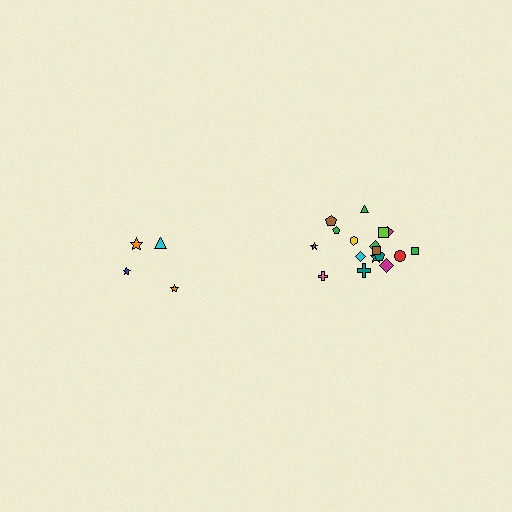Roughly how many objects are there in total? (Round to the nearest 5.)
Roughly 20 objects in total.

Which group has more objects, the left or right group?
The right group.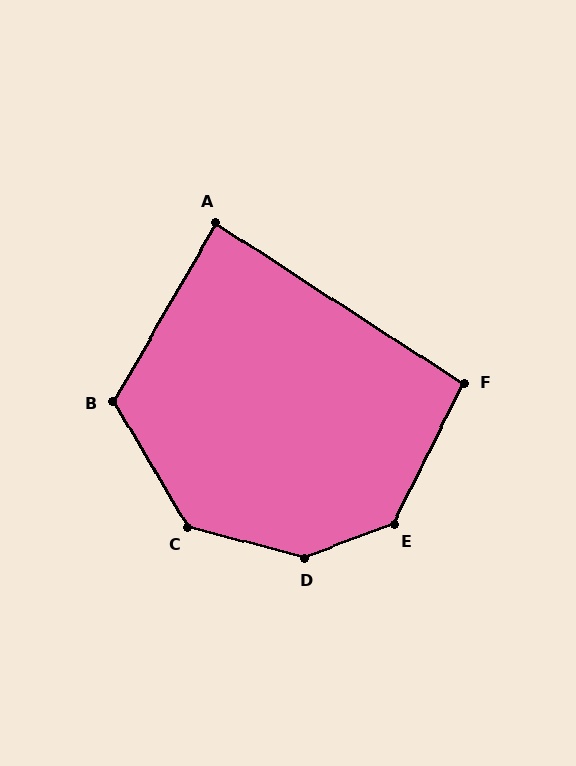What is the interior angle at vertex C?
Approximately 135 degrees (obtuse).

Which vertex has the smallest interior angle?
A, at approximately 87 degrees.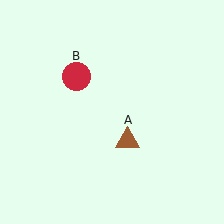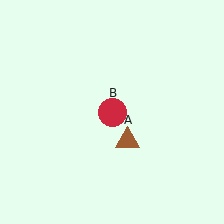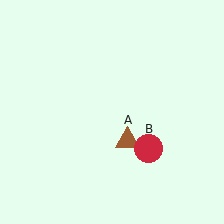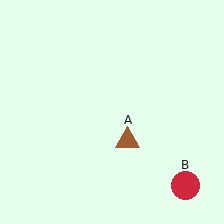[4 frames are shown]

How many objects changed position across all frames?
1 object changed position: red circle (object B).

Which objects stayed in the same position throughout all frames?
Brown triangle (object A) remained stationary.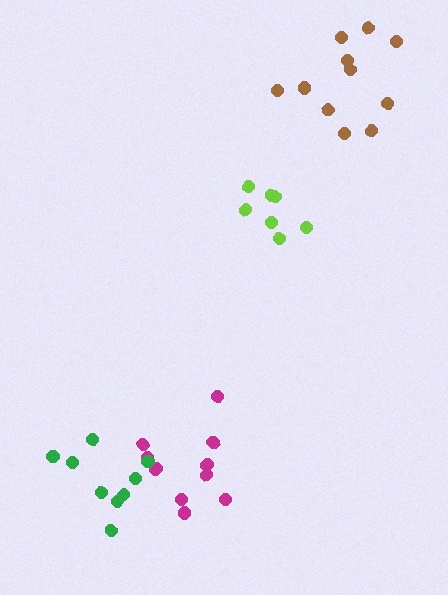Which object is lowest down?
The green cluster is bottommost.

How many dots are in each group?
Group 1: 11 dots, Group 2: 11 dots, Group 3: 9 dots, Group 4: 7 dots (38 total).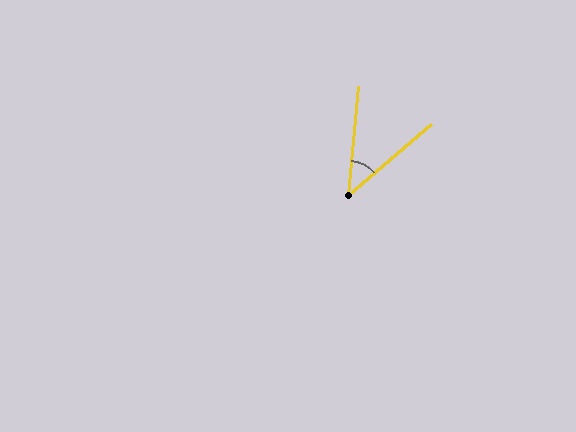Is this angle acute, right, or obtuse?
It is acute.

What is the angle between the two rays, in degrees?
Approximately 44 degrees.